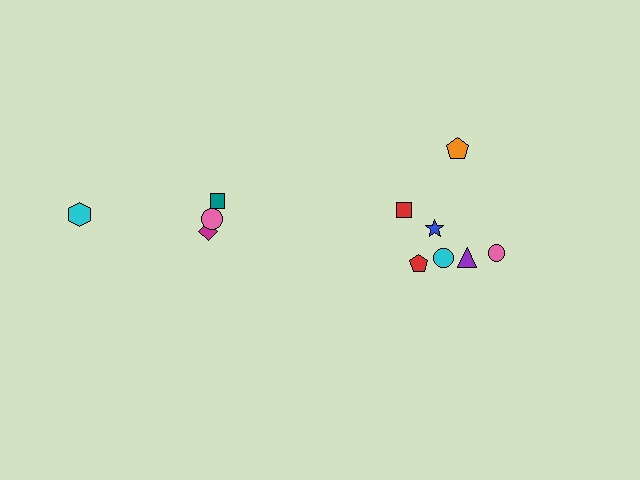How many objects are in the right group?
There are 7 objects.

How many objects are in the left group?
There are 4 objects.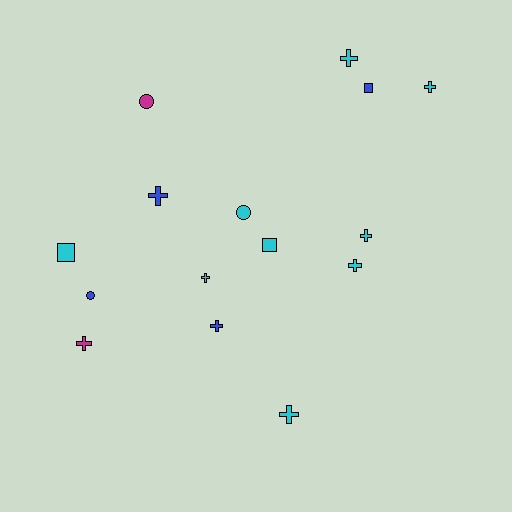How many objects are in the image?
There are 15 objects.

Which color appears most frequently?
Cyan, with 9 objects.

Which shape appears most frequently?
Cross, with 9 objects.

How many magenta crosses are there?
There is 1 magenta cross.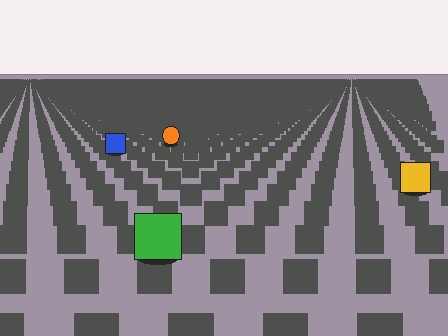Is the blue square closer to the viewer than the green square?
No. The green square is closer — you can tell from the texture gradient: the ground texture is coarser near it.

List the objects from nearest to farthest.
From nearest to farthest: the green square, the yellow square, the blue square, the orange circle.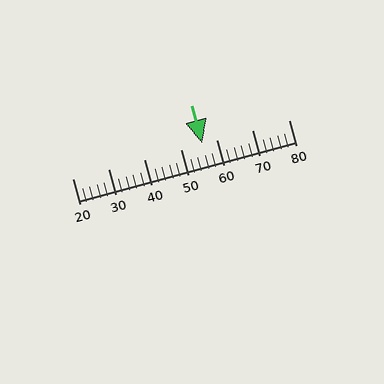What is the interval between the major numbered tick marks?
The major tick marks are spaced 10 units apart.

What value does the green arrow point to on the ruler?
The green arrow points to approximately 56.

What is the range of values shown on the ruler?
The ruler shows values from 20 to 80.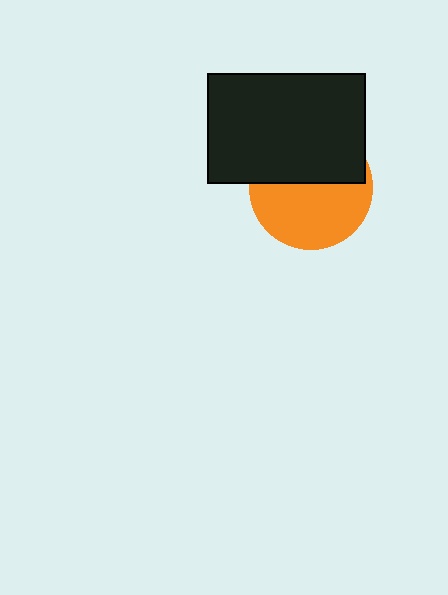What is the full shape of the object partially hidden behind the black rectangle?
The partially hidden object is an orange circle.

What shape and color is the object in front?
The object in front is a black rectangle.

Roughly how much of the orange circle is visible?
About half of it is visible (roughly 55%).